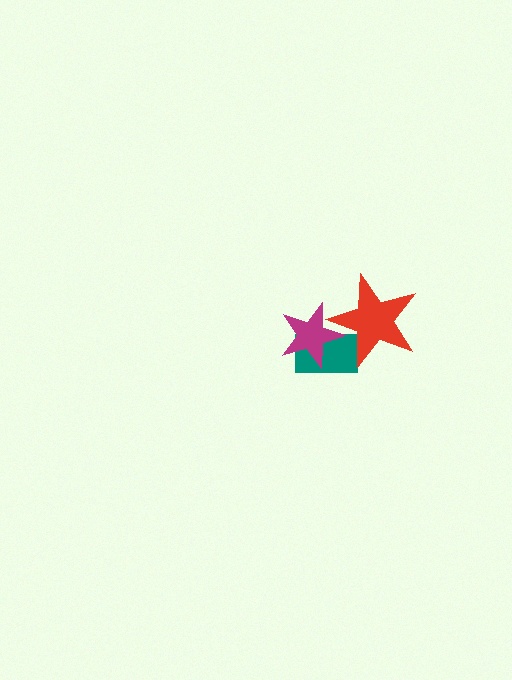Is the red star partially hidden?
Yes, it is partially covered by another shape.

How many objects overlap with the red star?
2 objects overlap with the red star.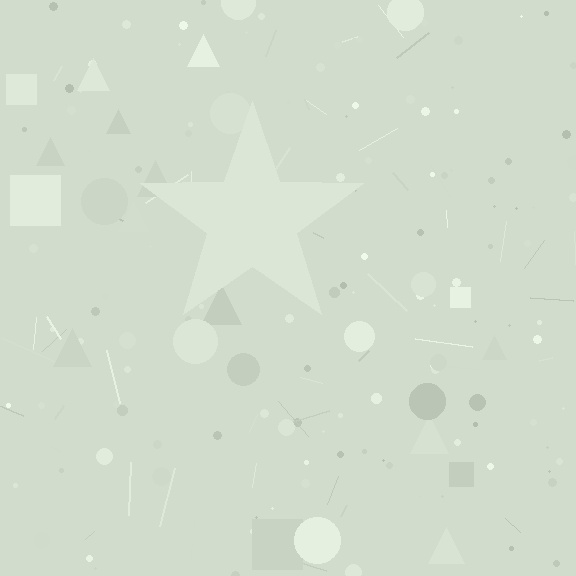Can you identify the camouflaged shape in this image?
The camouflaged shape is a star.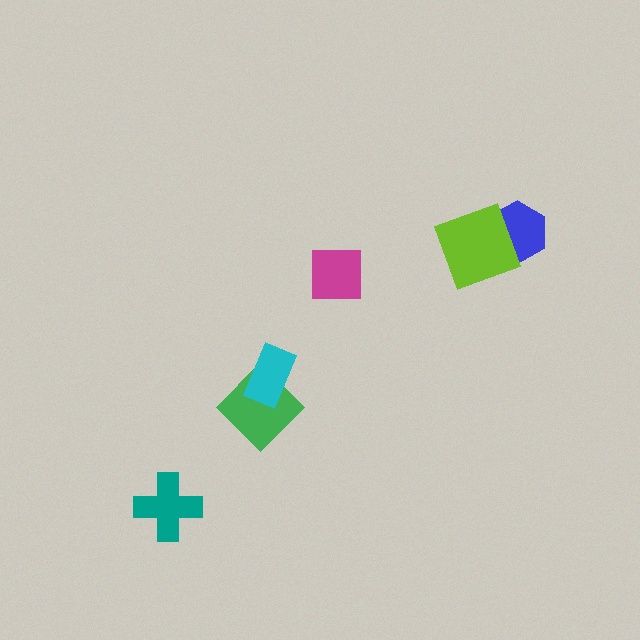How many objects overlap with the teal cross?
0 objects overlap with the teal cross.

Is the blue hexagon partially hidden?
Yes, it is partially covered by another shape.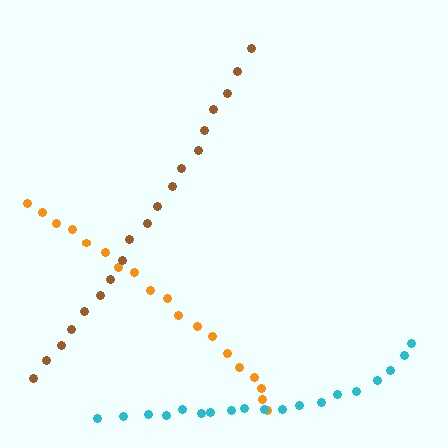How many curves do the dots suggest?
There are 3 distinct paths.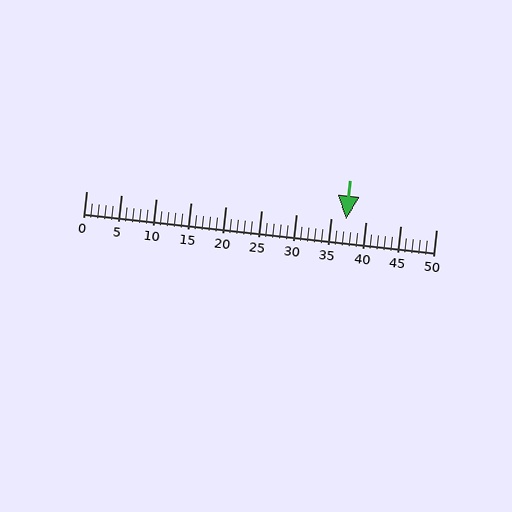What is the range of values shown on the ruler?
The ruler shows values from 0 to 50.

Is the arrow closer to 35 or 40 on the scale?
The arrow is closer to 35.